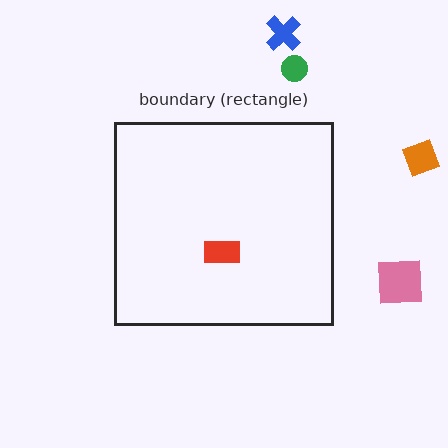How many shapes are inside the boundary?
1 inside, 4 outside.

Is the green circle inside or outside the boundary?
Outside.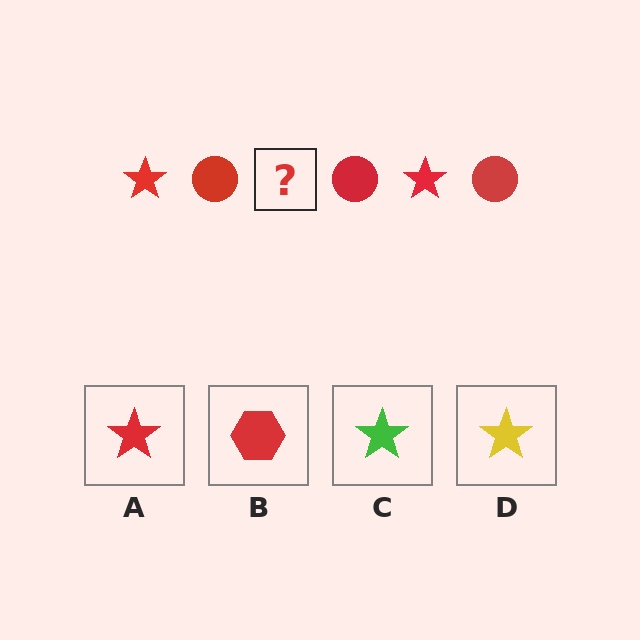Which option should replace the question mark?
Option A.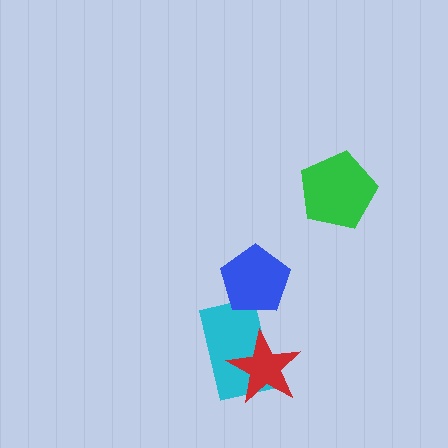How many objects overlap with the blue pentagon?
1 object overlaps with the blue pentagon.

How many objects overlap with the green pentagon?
0 objects overlap with the green pentagon.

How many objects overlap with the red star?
1 object overlaps with the red star.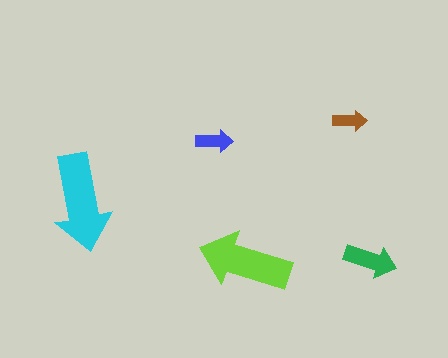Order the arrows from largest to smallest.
the cyan one, the lime one, the green one, the blue one, the brown one.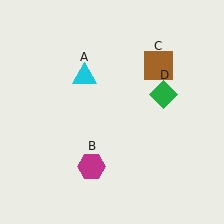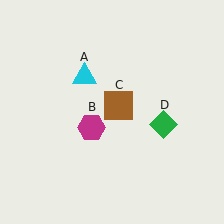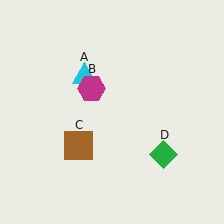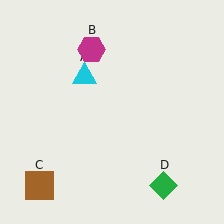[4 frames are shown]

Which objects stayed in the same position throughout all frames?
Cyan triangle (object A) remained stationary.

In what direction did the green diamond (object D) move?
The green diamond (object D) moved down.